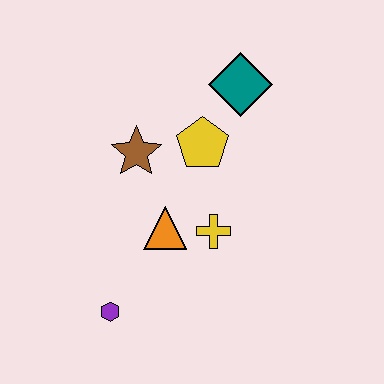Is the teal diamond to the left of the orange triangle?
No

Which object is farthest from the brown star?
The purple hexagon is farthest from the brown star.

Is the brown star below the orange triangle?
No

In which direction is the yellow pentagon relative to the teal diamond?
The yellow pentagon is below the teal diamond.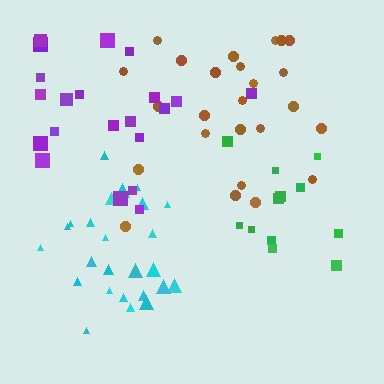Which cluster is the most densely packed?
Cyan.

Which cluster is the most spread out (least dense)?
Purple.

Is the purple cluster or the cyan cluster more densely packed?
Cyan.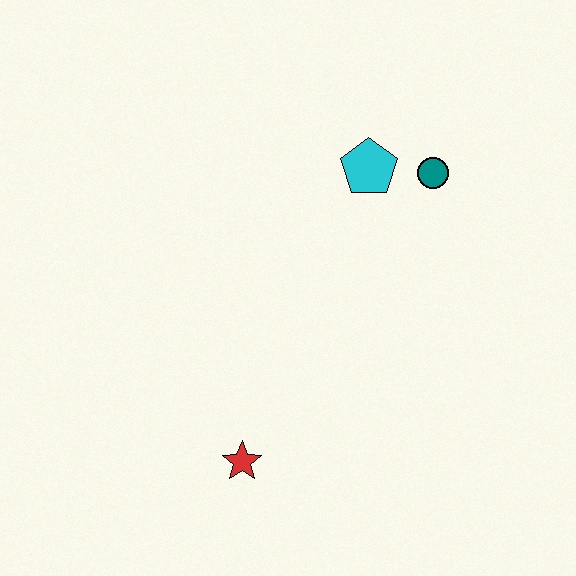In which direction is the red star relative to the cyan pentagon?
The red star is below the cyan pentagon.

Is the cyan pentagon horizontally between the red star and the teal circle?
Yes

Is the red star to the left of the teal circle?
Yes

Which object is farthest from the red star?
The teal circle is farthest from the red star.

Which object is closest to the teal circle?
The cyan pentagon is closest to the teal circle.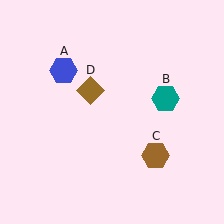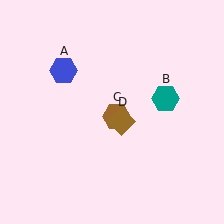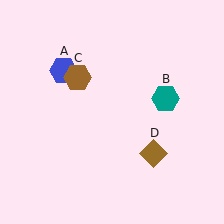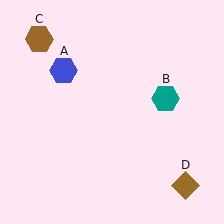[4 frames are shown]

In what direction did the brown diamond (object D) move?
The brown diamond (object D) moved down and to the right.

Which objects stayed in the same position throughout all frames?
Blue hexagon (object A) and teal hexagon (object B) remained stationary.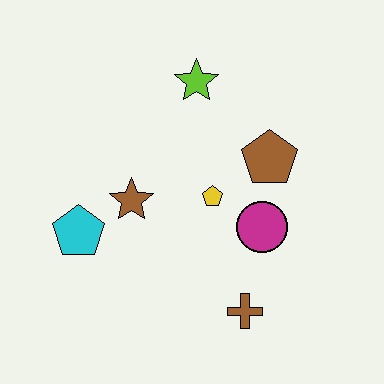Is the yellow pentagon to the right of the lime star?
Yes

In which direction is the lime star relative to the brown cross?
The lime star is above the brown cross.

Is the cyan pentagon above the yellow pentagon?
No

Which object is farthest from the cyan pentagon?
The brown pentagon is farthest from the cyan pentagon.